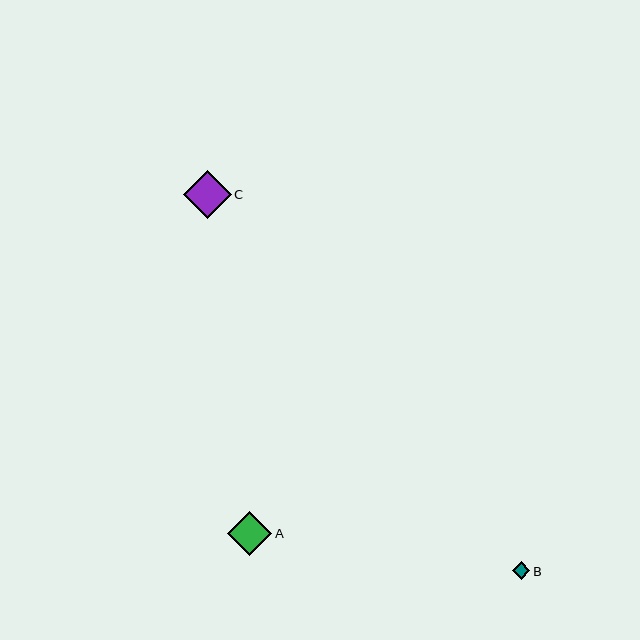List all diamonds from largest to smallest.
From largest to smallest: C, A, B.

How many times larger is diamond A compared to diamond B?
Diamond A is approximately 2.5 times the size of diamond B.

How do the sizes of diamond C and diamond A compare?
Diamond C and diamond A are approximately the same size.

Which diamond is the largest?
Diamond C is the largest with a size of approximately 48 pixels.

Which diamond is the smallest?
Diamond B is the smallest with a size of approximately 18 pixels.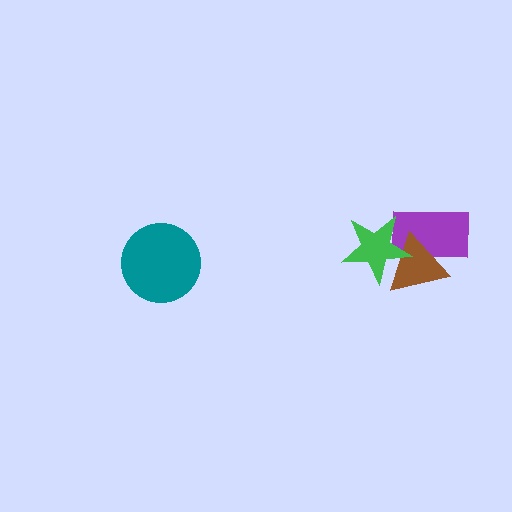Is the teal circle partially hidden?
No, no other shape covers it.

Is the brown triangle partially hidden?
Yes, it is partially covered by another shape.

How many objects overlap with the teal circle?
0 objects overlap with the teal circle.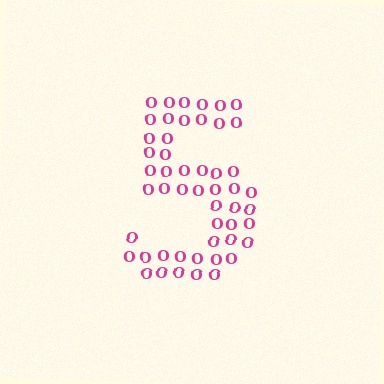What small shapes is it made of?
It is made of small letter O's.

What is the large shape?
The large shape is the digit 5.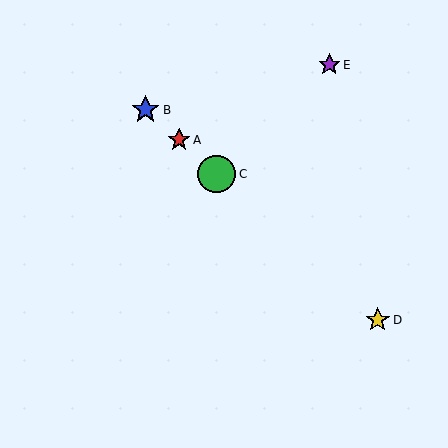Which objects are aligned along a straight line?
Objects A, B, C, D are aligned along a straight line.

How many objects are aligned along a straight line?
4 objects (A, B, C, D) are aligned along a straight line.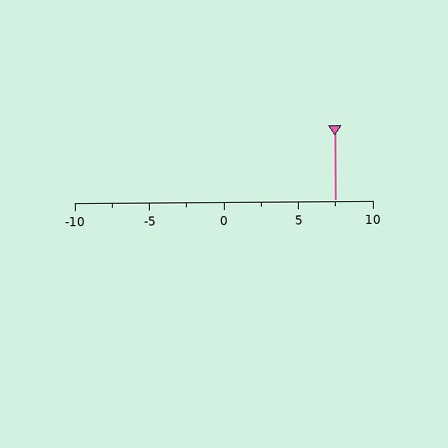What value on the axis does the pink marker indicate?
The marker indicates approximately 7.5.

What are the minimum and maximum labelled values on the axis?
The axis runs from -10 to 10.